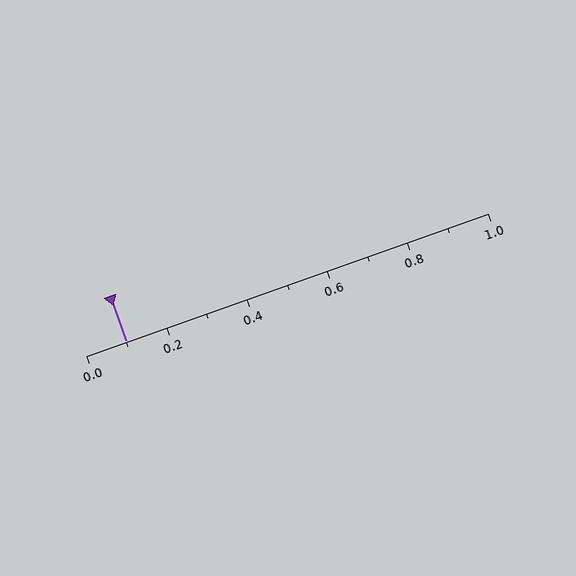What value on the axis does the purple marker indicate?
The marker indicates approximately 0.1.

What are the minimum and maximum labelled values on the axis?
The axis runs from 0.0 to 1.0.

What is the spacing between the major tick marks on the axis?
The major ticks are spaced 0.2 apart.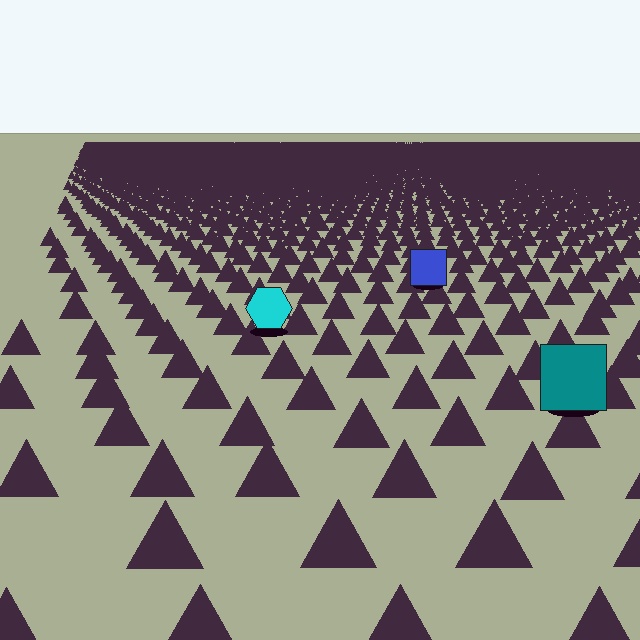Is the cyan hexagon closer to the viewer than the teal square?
No. The teal square is closer — you can tell from the texture gradient: the ground texture is coarser near it.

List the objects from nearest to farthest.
From nearest to farthest: the teal square, the cyan hexagon, the blue square.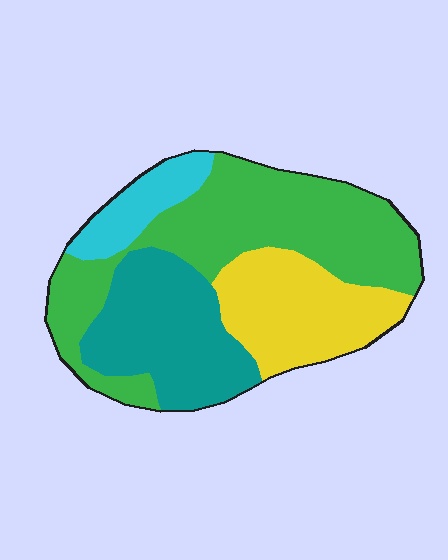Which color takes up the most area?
Green, at roughly 40%.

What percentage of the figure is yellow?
Yellow takes up about one quarter (1/4) of the figure.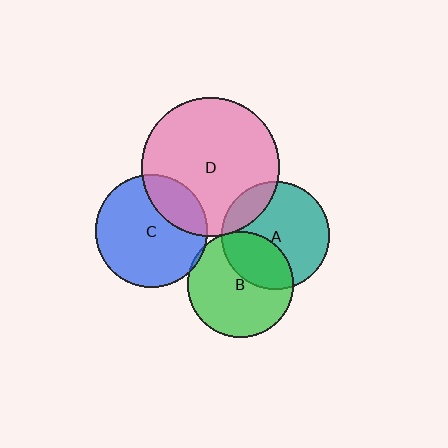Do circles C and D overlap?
Yes.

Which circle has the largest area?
Circle D (pink).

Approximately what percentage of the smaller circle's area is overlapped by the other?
Approximately 25%.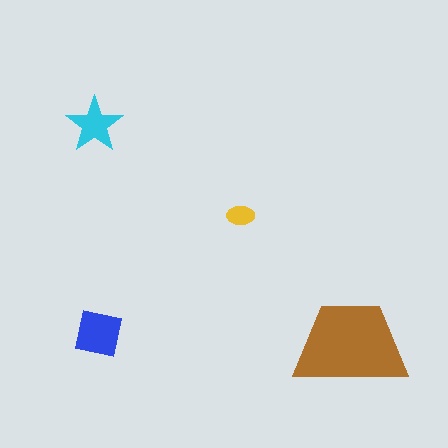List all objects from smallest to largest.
The yellow ellipse, the cyan star, the blue square, the brown trapezoid.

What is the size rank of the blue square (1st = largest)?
2nd.